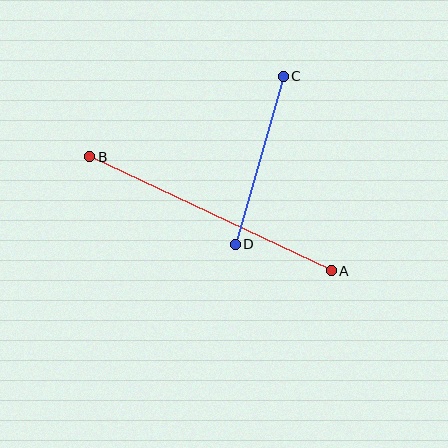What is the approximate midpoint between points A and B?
The midpoint is at approximately (210, 214) pixels.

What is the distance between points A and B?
The distance is approximately 267 pixels.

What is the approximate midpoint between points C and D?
The midpoint is at approximately (259, 160) pixels.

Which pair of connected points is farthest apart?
Points A and B are farthest apart.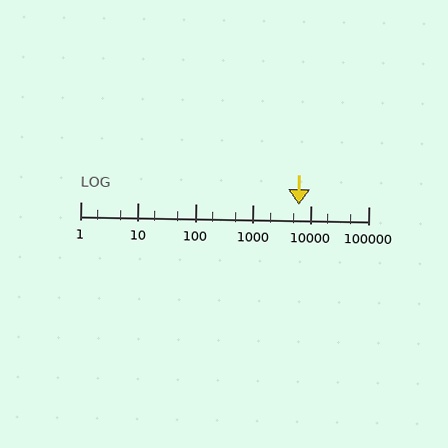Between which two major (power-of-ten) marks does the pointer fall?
The pointer is between 1000 and 10000.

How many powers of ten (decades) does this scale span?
The scale spans 5 decades, from 1 to 100000.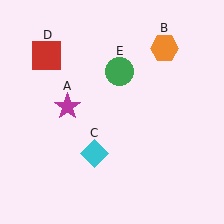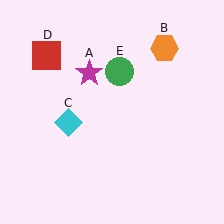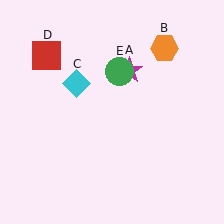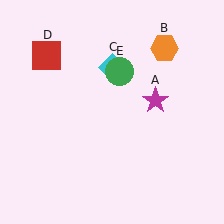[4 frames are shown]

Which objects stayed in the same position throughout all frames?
Orange hexagon (object B) and red square (object D) and green circle (object E) remained stationary.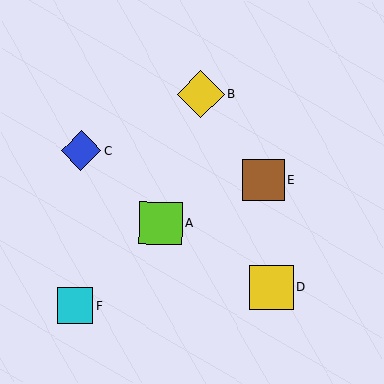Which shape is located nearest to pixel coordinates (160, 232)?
The lime square (labeled A) at (160, 223) is nearest to that location.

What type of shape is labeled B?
Shape B is a yellow diamond.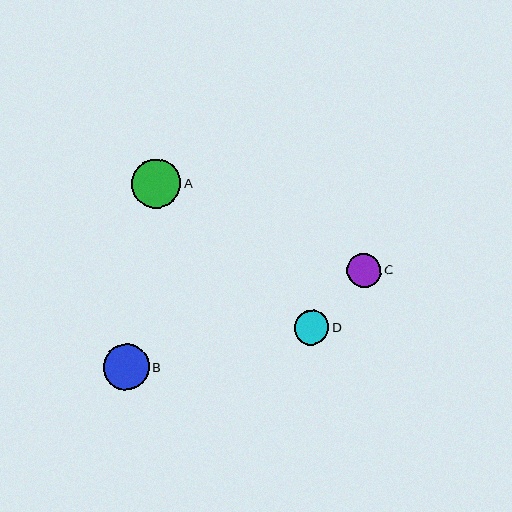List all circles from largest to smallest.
From largest to smallest: A, B, D, C.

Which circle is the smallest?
Circle C is the smallest with a size of approximately 34 pixels.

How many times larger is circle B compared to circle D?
Circle B is approximately 1.3 times the size of circle D.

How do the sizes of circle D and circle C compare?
Circle D and circle C are approximately the same size.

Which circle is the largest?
Circle A is the largest with a size of approximately 50 pixels.